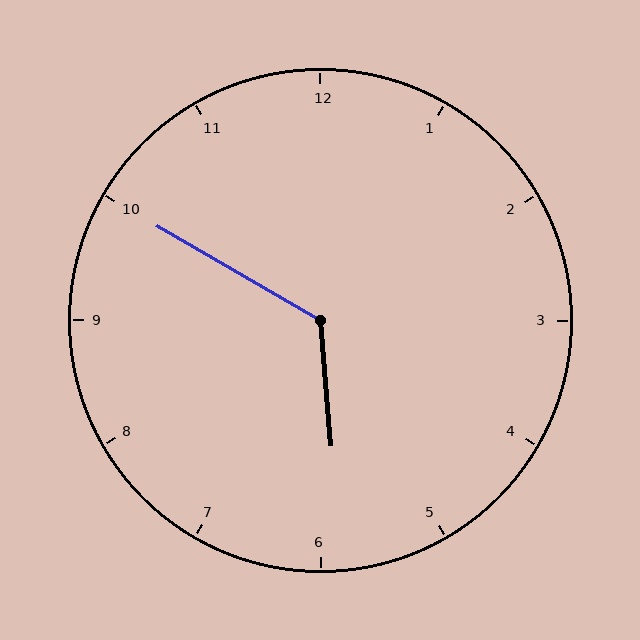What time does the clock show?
5:50.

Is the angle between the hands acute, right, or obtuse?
It is obtuse.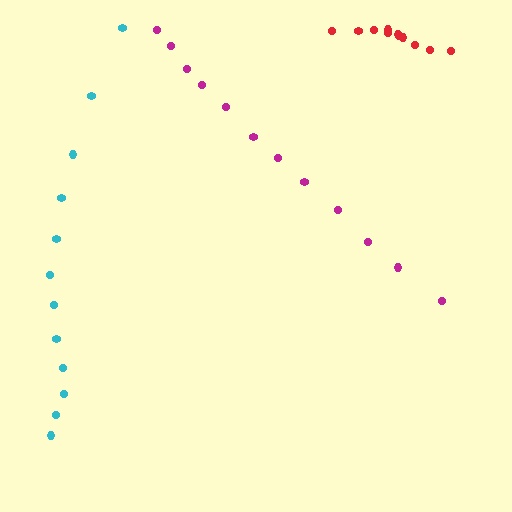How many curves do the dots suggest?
There are 3 distinct paths.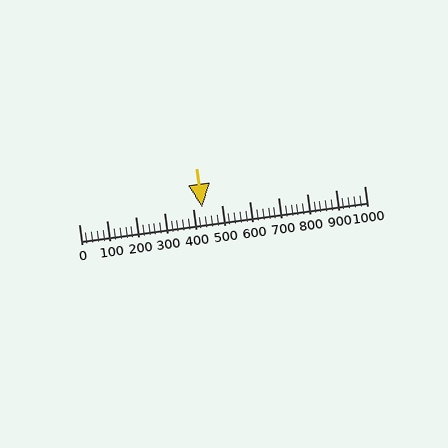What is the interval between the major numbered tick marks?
The major tick marks are spaced 100 units apart.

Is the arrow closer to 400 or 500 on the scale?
The arrow is closer to 400.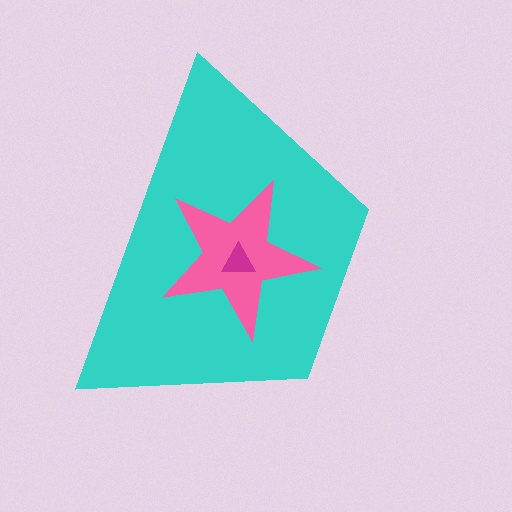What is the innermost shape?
The magenta triangle.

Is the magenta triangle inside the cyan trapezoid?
Yes.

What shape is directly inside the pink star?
The magenta triangle.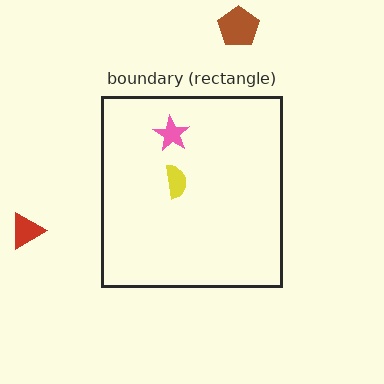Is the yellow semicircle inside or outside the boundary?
Inside.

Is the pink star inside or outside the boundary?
Inside.